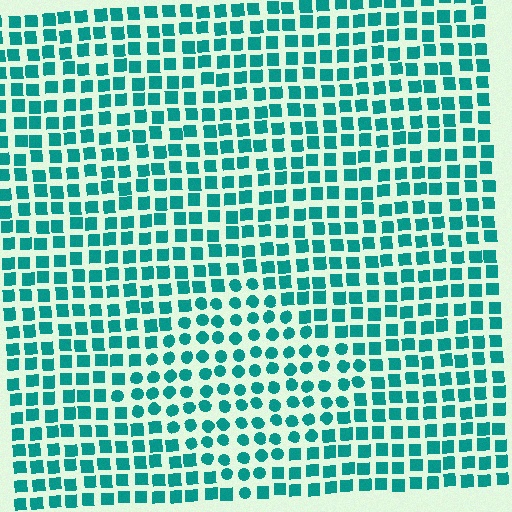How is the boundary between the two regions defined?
The boundary is defined by a change in element shape: circles inside vs. squares outside. All elements share the same color and spacing.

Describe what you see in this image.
The image is filled with small teal elements arranged in a uniform grid. A diamond-shaped region contains circles, while the surrounding area contains squares. The boundary is defined purely by the change in element shape.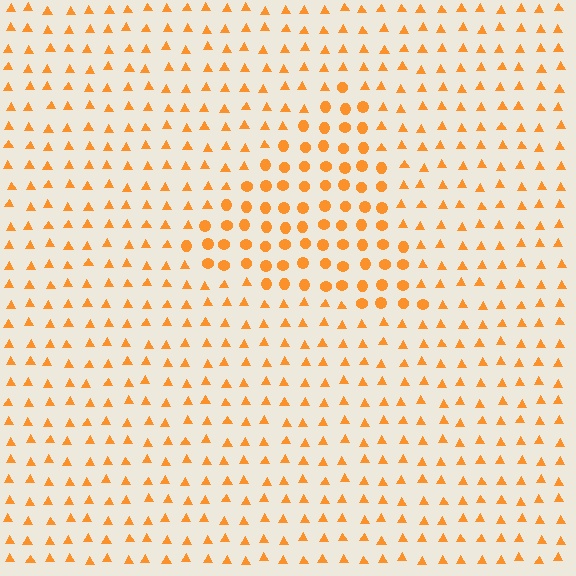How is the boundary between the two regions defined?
The boundary is defined by a change in element shape: circles inside vs. triangles outside. All elements share the same color and spacing.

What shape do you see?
I see a triangle.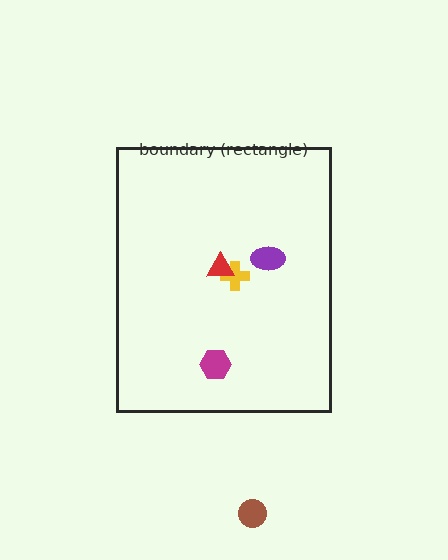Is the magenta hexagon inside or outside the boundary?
Inside.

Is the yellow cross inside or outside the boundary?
Inside.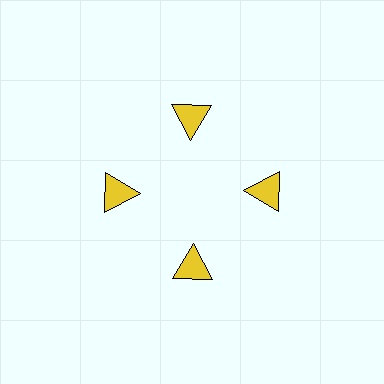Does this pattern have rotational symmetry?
Yes, this pattern has 4-fold rotational symmetry. It looks the same after rotating 90 degrees around the center.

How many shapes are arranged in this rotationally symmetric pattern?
There are 4 shapes, arranged in 4 groups of 1.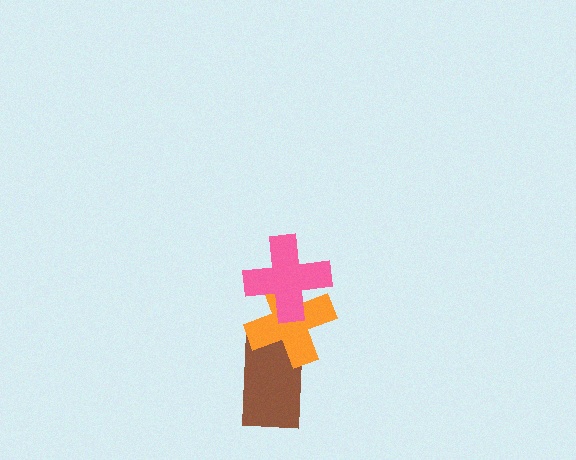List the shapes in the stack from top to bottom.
From top to bottom: the pink cross, the orange cross, the brown rectangle.